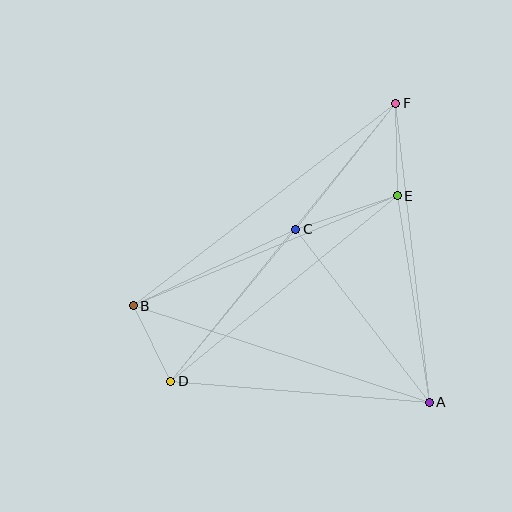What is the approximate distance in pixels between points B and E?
The distance between B and E is approximately 286 pixels.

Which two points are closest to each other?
Points B and D are closest to each other.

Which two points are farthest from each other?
Points D and F are farthest from each other.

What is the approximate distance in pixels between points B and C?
The distance between B and C is approximately 179 pixels.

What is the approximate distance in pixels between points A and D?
The distance between A and D is approximately 259 pixels.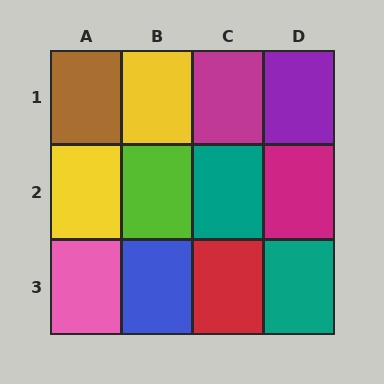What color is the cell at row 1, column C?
Magenta.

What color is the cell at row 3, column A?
Pink.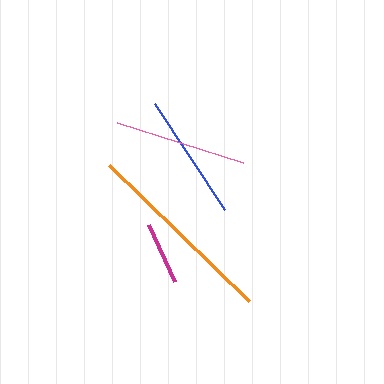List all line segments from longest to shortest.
From longest to shortest: orange, pink, blue, magenta.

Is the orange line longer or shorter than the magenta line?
The orange line is longer than the magenta line.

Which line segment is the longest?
The orange line is the longest at approximately 196 pixels.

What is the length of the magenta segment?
The magenta segment is approximately 63 pixels long.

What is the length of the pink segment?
The pink segment is approximately 132 pixels long.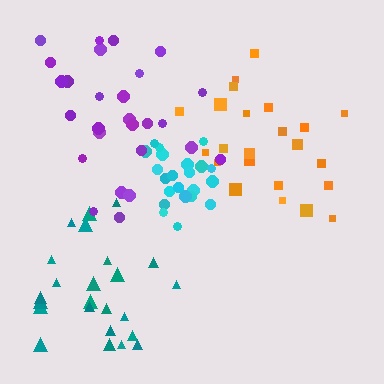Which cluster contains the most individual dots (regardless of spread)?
Purple (27).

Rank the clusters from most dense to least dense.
cyan, teal, purple, orange.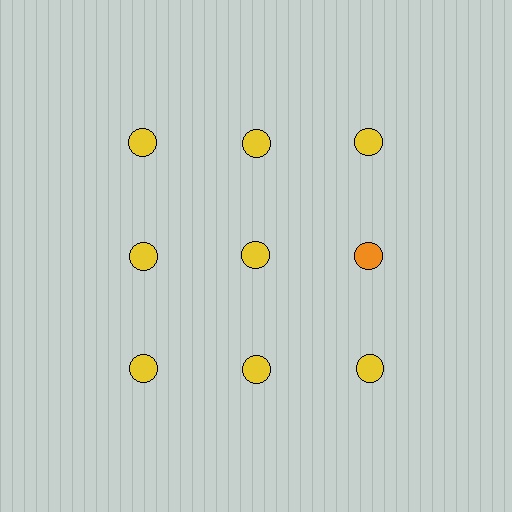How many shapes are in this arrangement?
There are 9 shapes arranged in a grid pattern.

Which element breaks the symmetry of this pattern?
The orange circle in the second row, center column breaks the symmetry. All other shapes are yellow circles.